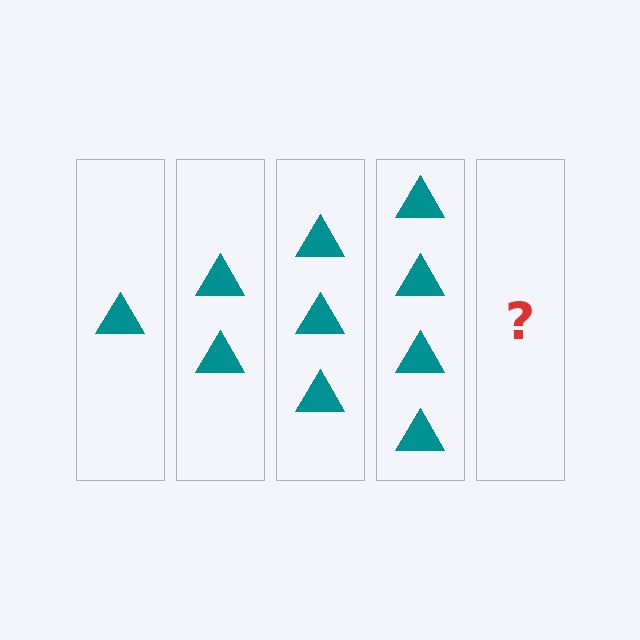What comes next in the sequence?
The next element should be 5 triangles.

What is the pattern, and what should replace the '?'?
The pattern is that each step adds one more triangle. The '?' should be 5 triangles.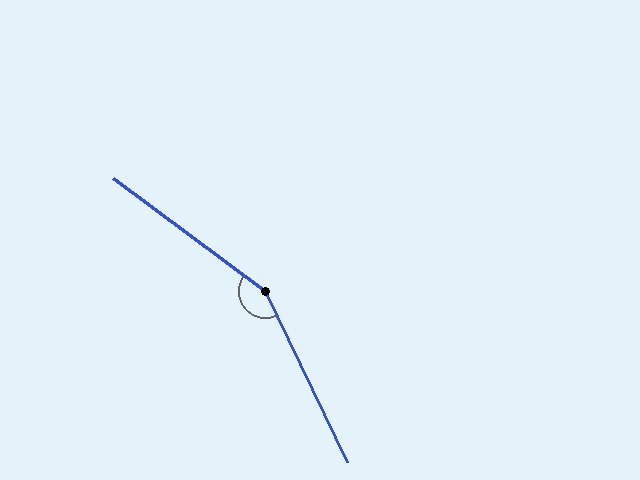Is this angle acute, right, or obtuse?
It is obtuse.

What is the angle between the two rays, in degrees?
Approximately 152 degrees.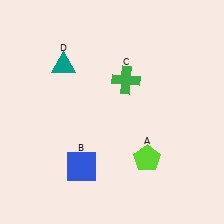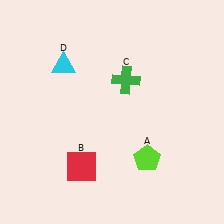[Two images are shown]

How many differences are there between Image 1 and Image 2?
There are 2 differences between the two images.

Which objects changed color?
B changed from blue to red. D changed from teal to cyan.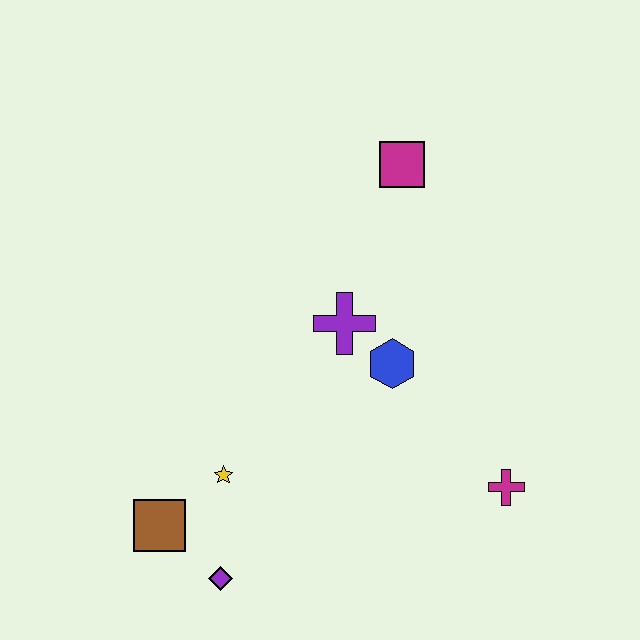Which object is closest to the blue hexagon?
The purple cross is closest to the blue hexagon.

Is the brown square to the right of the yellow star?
No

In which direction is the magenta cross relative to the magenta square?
The magenta cross is below the magenta square.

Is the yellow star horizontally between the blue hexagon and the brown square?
Yes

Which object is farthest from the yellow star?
The magenta square is farthest from the yellow star.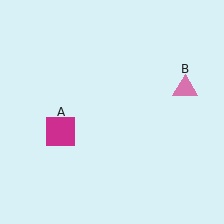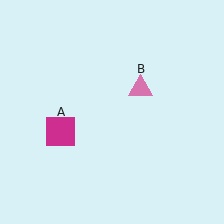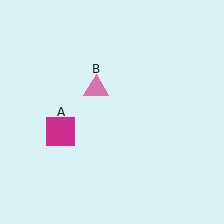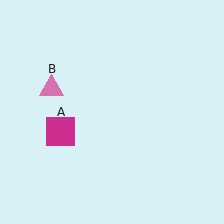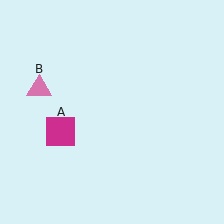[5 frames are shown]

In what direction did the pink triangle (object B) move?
The pink triangle (object B) moved left.